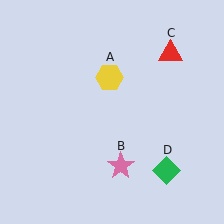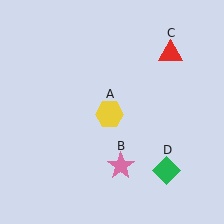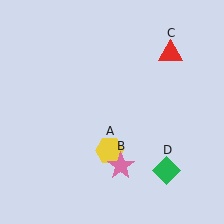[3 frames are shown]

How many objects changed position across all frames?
1 object changed position: yellow hexagon (object A).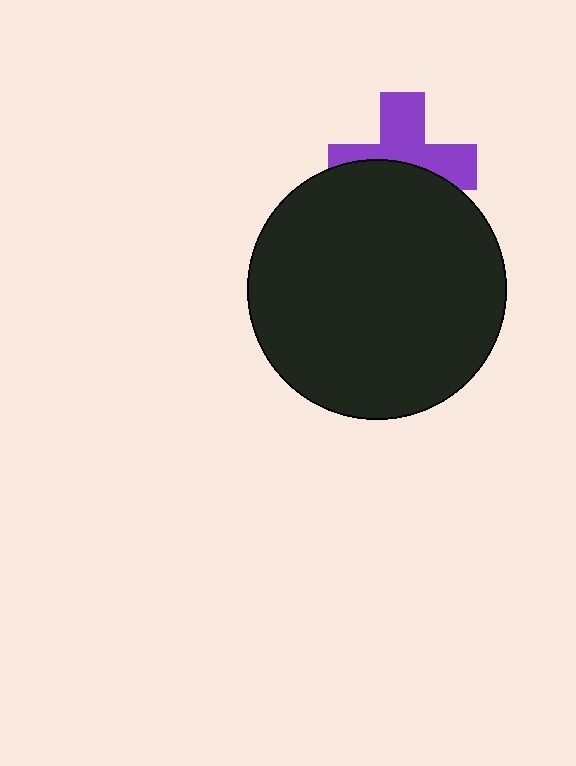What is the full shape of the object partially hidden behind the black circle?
The partially hidden object is a purple cross.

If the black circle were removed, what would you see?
You would see the complete purple cross.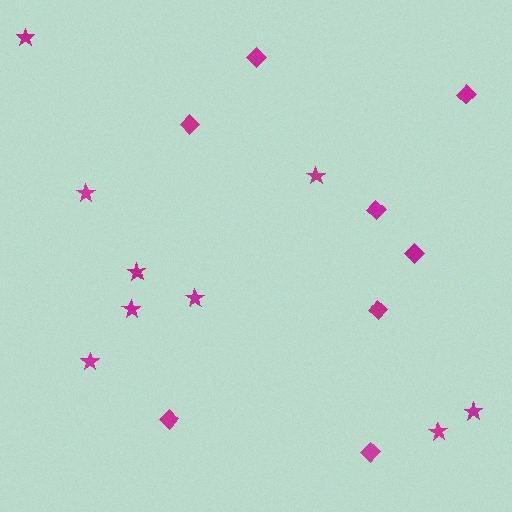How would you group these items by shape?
There are 2 groups: one group of diamonds (8) and one group of stars (9).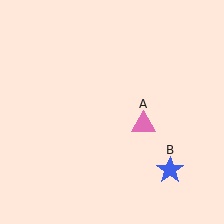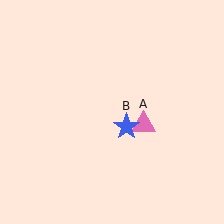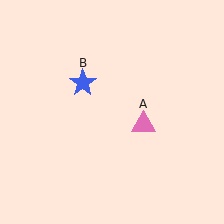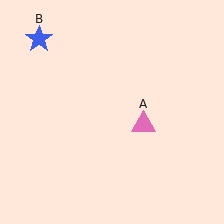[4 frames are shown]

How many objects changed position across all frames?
1 object changed position: blue star (object B).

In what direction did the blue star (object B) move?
The blue star (object B) moved up and to the left.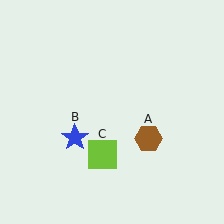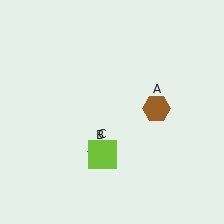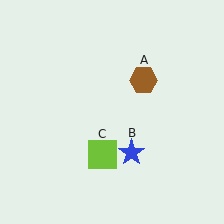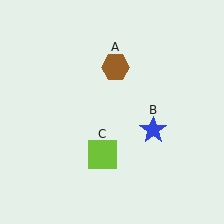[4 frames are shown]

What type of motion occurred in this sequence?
The brown hexagon (object A), blue star (object B) rotated counterclockwise around the center of the scene.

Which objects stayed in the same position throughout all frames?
Lime square (object C) remained stationary.